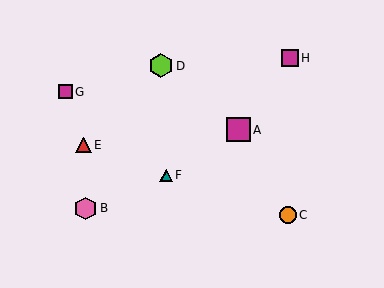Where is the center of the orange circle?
The center of the orange circle is at (288, 215).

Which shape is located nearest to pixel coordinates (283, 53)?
The magenta square (labeled H) at (290, 58) is nearest to that location.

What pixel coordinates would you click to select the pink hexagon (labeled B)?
Click at (86, 208) to select the pink hexagon B.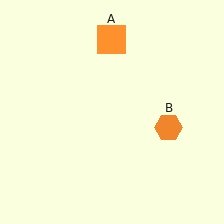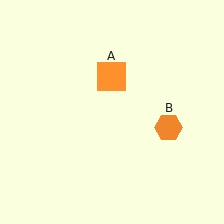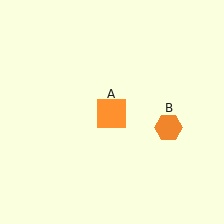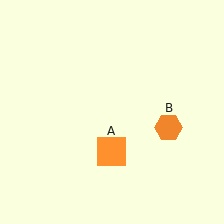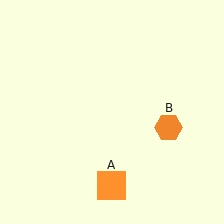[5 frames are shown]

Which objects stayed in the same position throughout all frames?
Orange hexagon (object B) remained stationary.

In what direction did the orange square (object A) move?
The orange square (object A) moved down.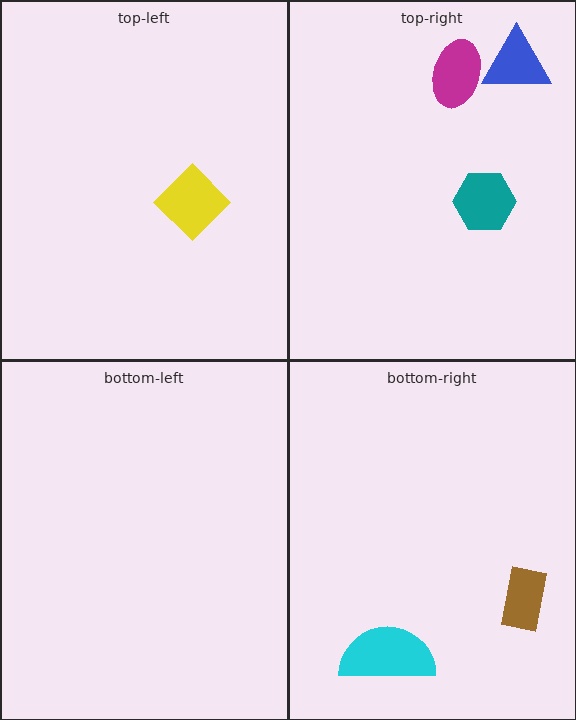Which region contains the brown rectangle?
The bottom-right region.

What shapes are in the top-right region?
The blue triangle, the teal hexagon, the magenta ellipse.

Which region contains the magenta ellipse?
The top-right region.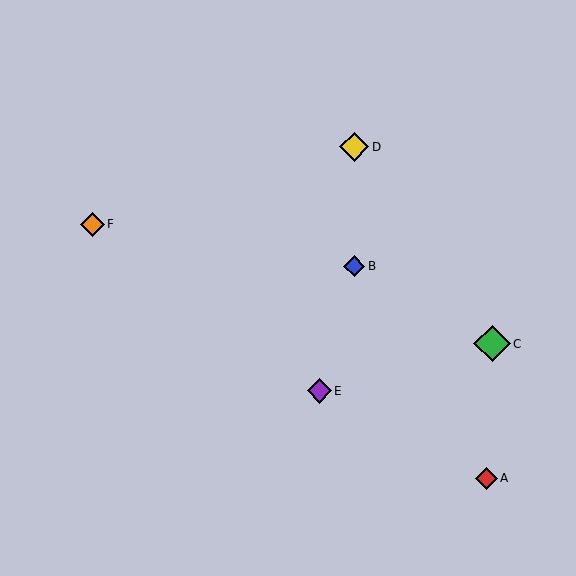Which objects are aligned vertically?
Objects B, D are aligned vertically.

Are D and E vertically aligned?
No, D is at x≈354 and E is at x≈319.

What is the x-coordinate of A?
Object A is at x≈486.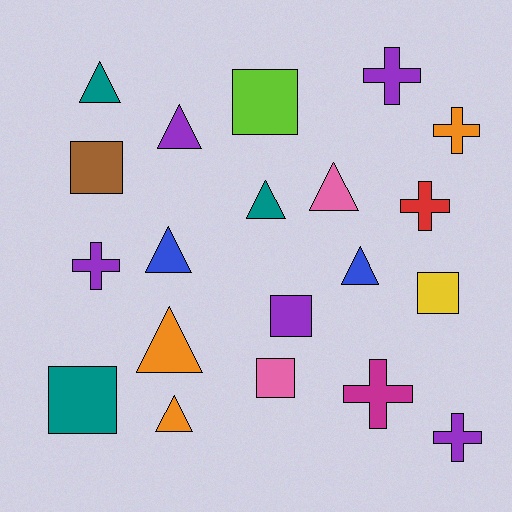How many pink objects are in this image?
There are 2 pink objects.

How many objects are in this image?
There are 20 objects.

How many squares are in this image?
There are 6 squares.